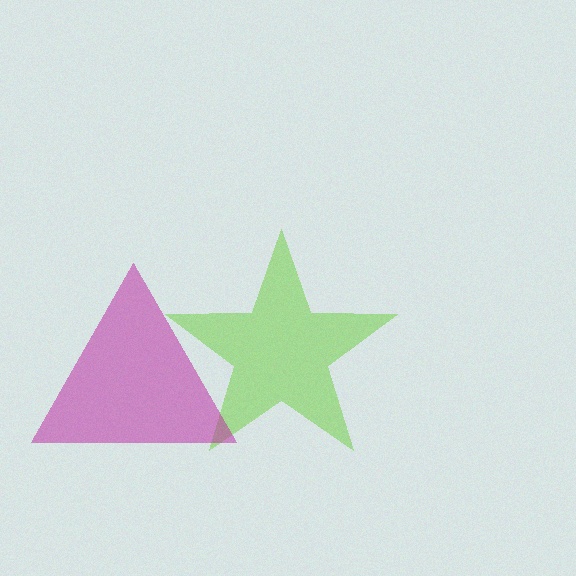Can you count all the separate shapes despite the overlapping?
Yes, there are 2 separate shapes.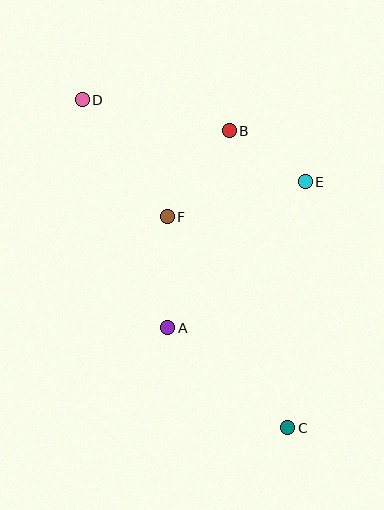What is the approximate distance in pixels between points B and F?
The distance between B and F is approximately 106 pixels.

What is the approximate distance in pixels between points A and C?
The distance between A and C is approximately 156 pixels.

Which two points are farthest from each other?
Points C and D are farthest from each other.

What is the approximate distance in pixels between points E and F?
The distance between E and F is approximately 142 pixels.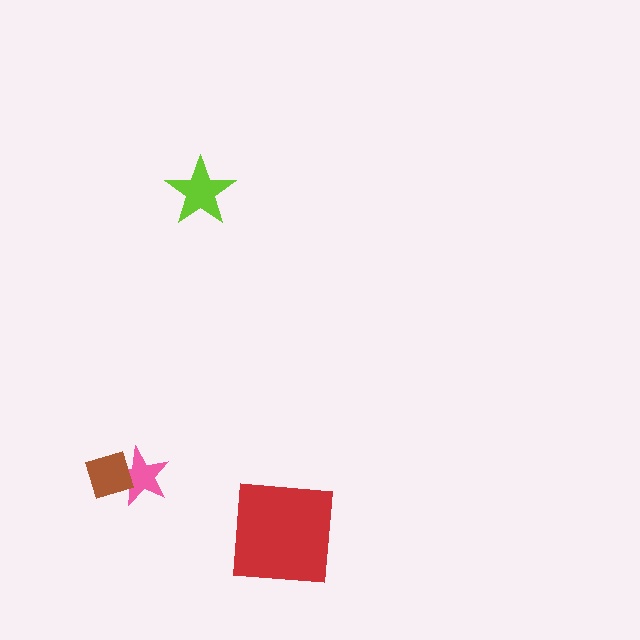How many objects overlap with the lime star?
0 objects overlap with the lime star.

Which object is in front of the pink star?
The brown diamond is in front of the pink star.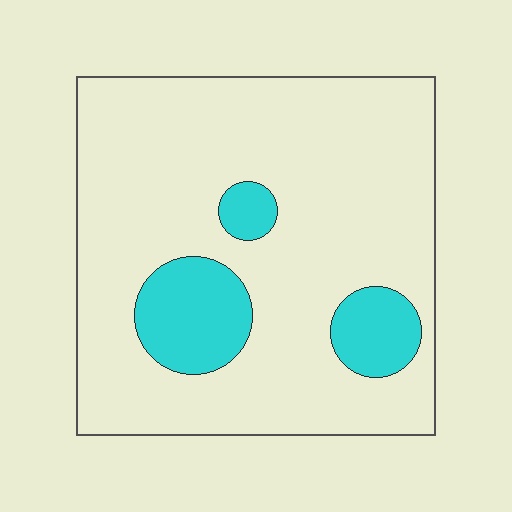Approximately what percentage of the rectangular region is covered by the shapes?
Approximately 15%.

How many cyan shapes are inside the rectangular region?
3.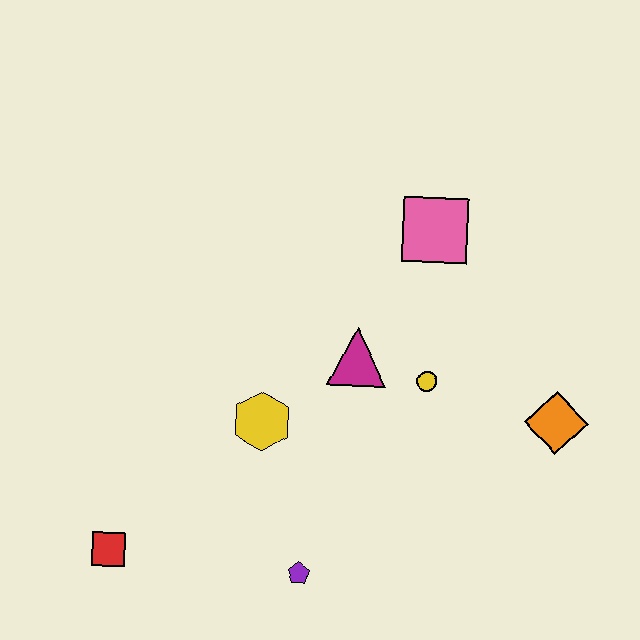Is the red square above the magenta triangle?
No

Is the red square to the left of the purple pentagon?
Yes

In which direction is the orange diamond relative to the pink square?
The orange diamond is below the pink square.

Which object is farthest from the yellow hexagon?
The orange diamond is farthest from the yellow hexagon.